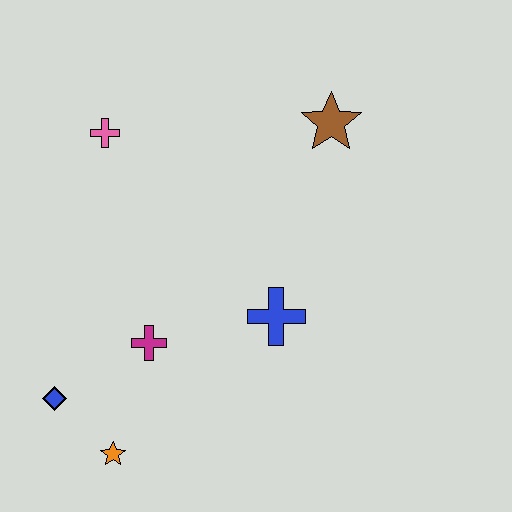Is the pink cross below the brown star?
Yes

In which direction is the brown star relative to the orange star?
The brown star is above the orange star.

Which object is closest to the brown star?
The blue cross is closest to the brown star.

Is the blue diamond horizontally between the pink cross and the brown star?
No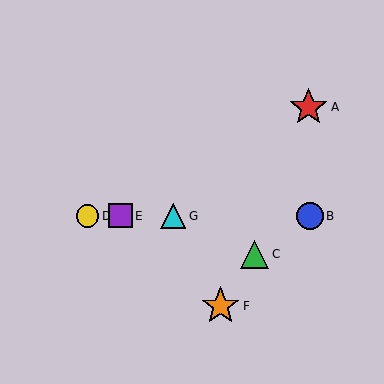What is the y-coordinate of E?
Object E is at y≈216.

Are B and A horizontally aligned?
No, B is at y≈216 and A is at y≈107.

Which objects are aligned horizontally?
Objects B, D, E, G are aligned horizontally.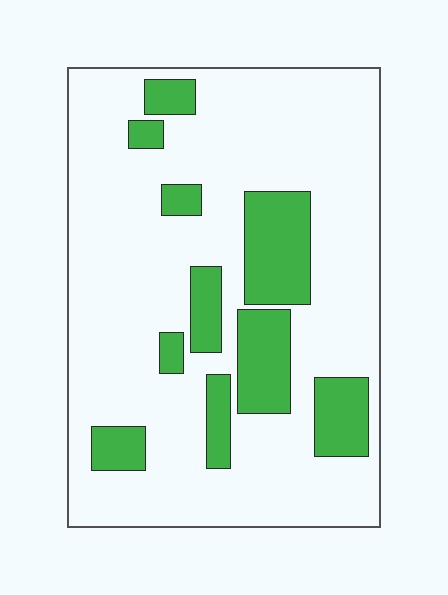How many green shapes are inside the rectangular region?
10.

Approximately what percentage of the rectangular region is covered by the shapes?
Approximately 20%.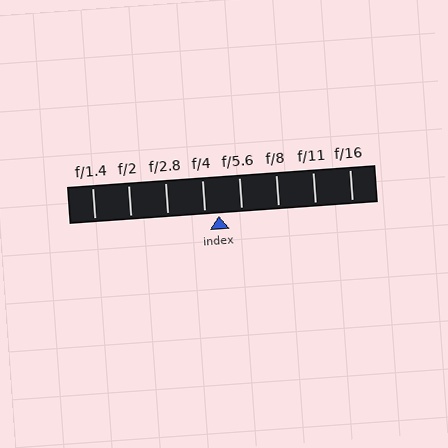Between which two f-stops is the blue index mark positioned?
The index mark is between f/4 and f/5.6.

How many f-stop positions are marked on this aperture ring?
There are 8 f-stop positions marked.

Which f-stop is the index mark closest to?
The index mark is closest to f/4.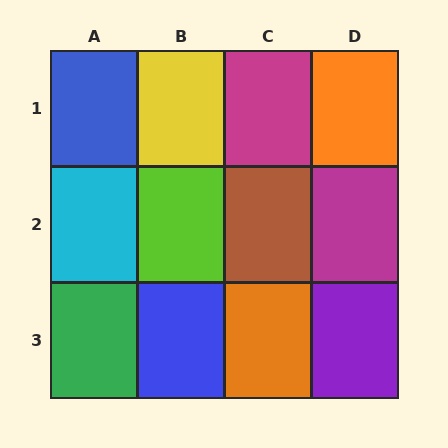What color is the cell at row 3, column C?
Orange.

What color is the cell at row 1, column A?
Blue.